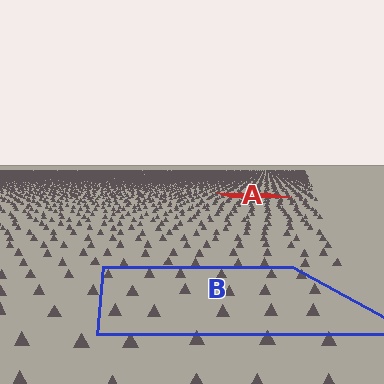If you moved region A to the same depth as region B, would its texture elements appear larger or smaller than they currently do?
They would appear larger. At a closer depth, the same texture elements are projected at a bigger on-screen size.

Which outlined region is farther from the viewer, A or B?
Region A is farther from the viewer — the texture elements inside it appear smaller and more densely packed.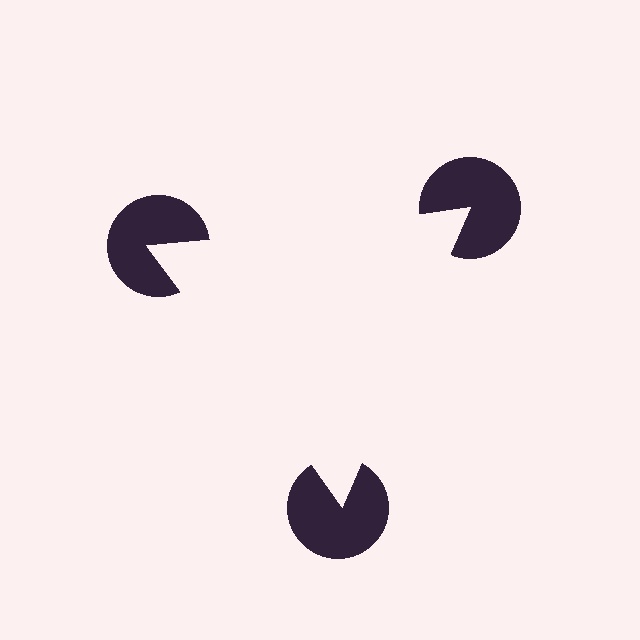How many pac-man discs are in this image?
There are 3 — one at each vertex of the illusory triangle.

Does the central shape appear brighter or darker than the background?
It typically appears slightly brighter than the background, even though no actual brightness change is drawn.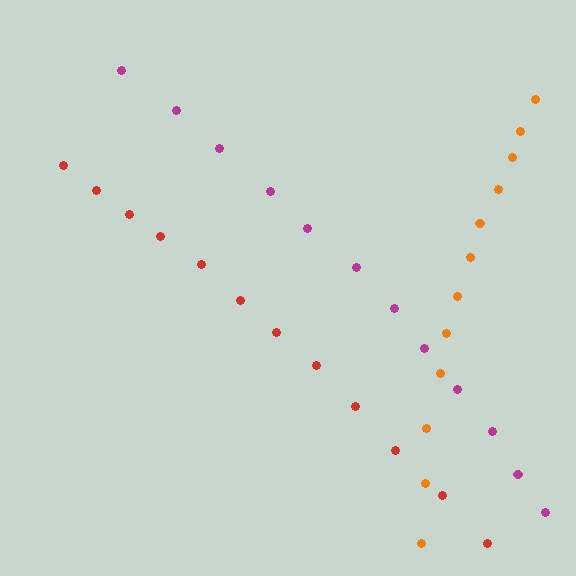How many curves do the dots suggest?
There are 3 distinct paths.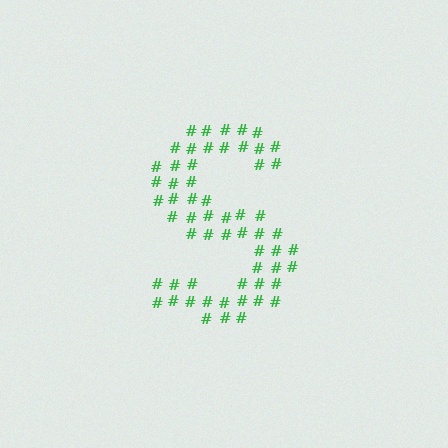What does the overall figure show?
The overall figure shows the letter S.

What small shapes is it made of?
It is made of small hash symbols.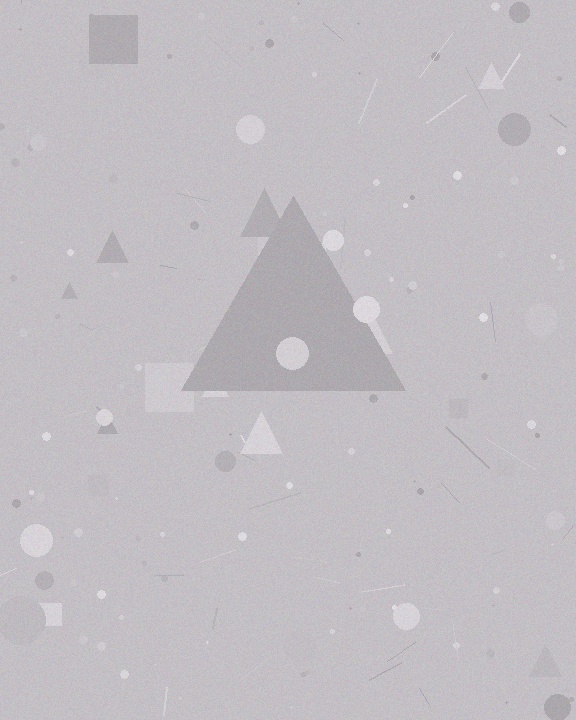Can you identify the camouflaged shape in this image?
The camouflaged shape is a triangle.